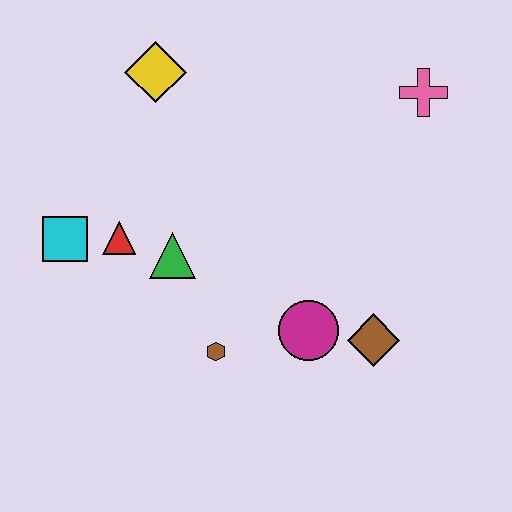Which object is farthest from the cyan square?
The pink cross is farthest from the cyan square.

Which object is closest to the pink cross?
The brown diamond is closest to the pink cross.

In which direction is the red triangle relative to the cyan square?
The red triangle is to the right of the cyan square.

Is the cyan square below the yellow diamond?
Yes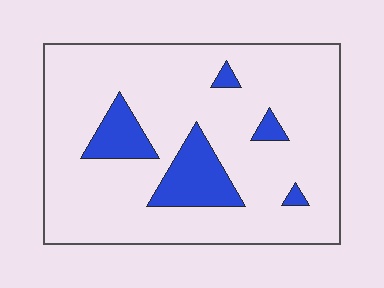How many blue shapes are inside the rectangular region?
5.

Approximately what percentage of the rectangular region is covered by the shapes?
Approximately 15%.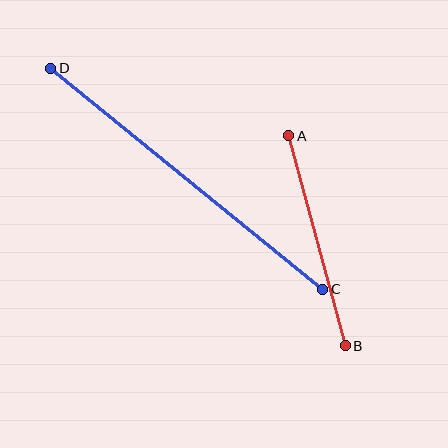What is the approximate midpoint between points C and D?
The midpoint is at approximately (187, 179) pixels.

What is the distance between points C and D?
The distance is approximately 351 pixels.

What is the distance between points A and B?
The distance is approximately 217 pixels.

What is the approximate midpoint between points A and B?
The midpoint is at approximately (317, 241) pixels.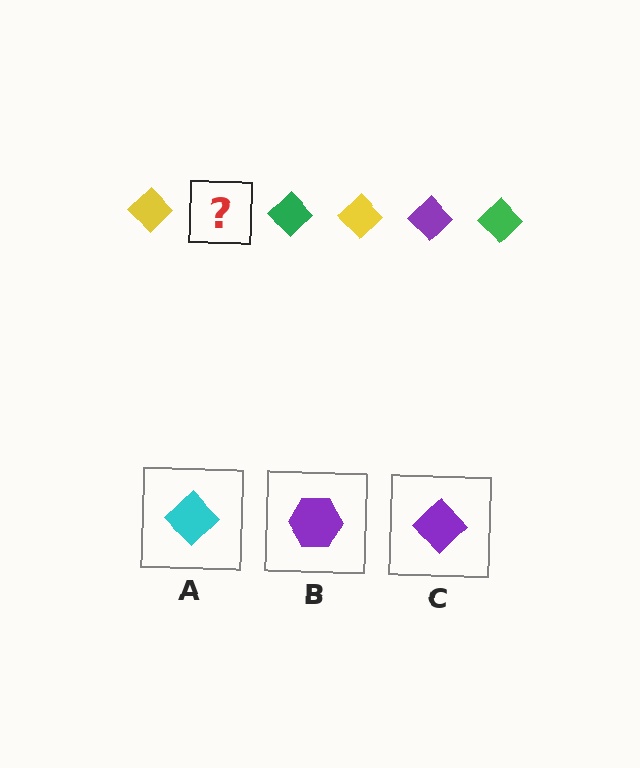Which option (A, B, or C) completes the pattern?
C.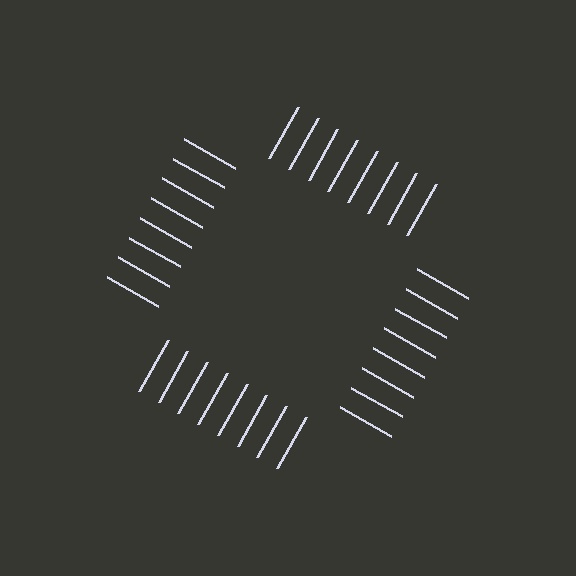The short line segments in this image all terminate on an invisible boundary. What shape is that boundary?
An illusory square — the line segments terminate on its edges but no continuous stroke is drawn.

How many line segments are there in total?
32 — 8 along each of the 4 edges.